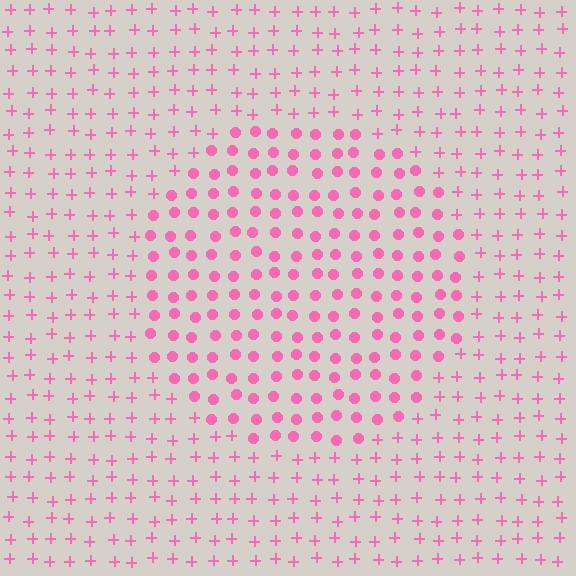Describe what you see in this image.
The image is filled with small pink elements arranged in a uniform grid. A circle-shaped region contains circles, while the surrounding area contains plus signs. The boundary is defined purely by the change in element shape.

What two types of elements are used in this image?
The image uses circles inside the circle region and plus signs outside it.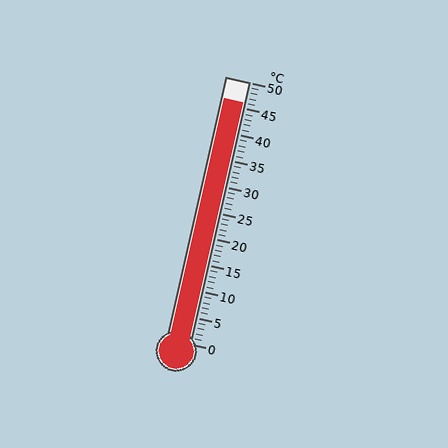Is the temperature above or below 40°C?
The temperature is above 40°C.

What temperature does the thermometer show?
The thermometer shows approximately 46°C.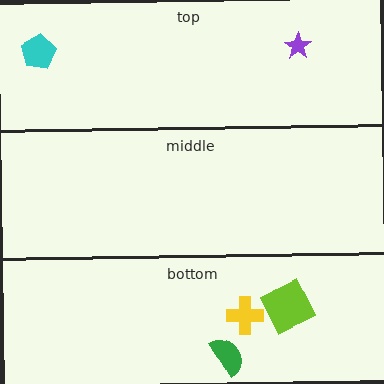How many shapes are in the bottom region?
3.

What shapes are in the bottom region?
The yellow cross, the lime square, the green semicircle.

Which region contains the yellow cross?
The bottom region.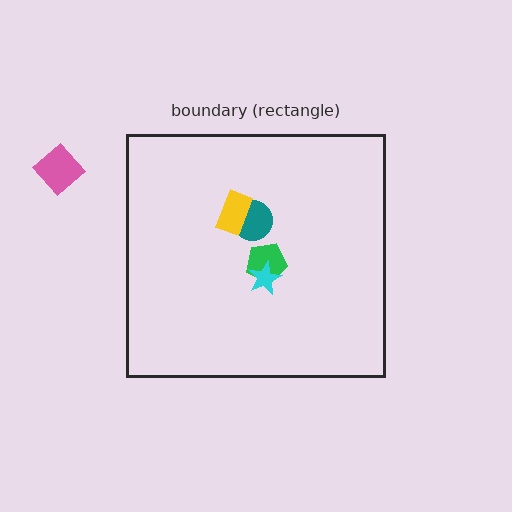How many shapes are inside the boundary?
4 inside, 1 outside.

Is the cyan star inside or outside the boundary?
Inside.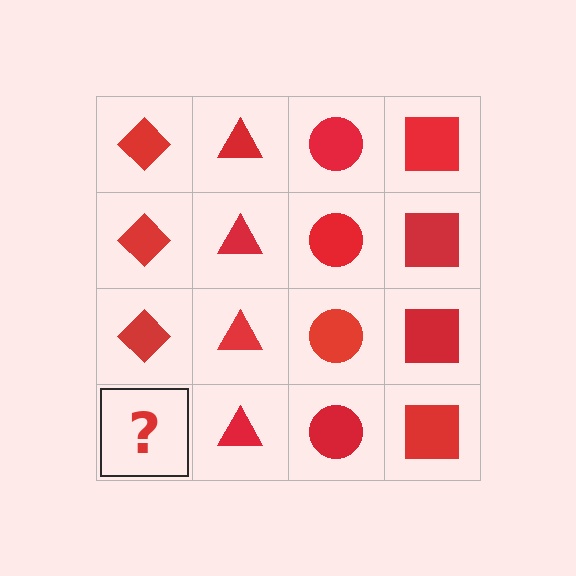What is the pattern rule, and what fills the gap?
The rule is that each column has a consistent shape. The gap should be filled with a red diamond.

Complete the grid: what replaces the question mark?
The question mark should be replaced with a red diamond.